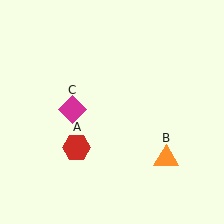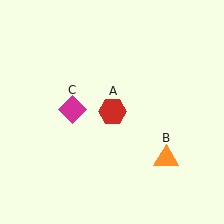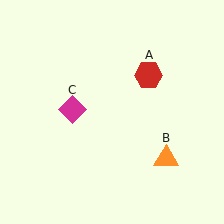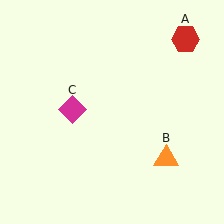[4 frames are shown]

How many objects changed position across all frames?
1 object changed position: red hexagon (object A).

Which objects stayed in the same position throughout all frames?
Orange triangle (object B) and magenta diamond (object C) remained stationary.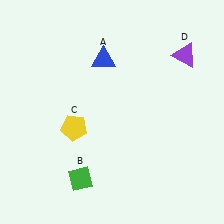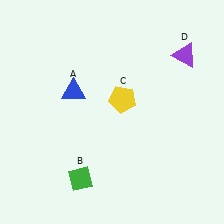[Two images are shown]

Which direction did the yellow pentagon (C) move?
The yellow pentagon (C) moved right.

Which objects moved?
The objects that moved are: the blue triangle (A), the yellow pentagon (C).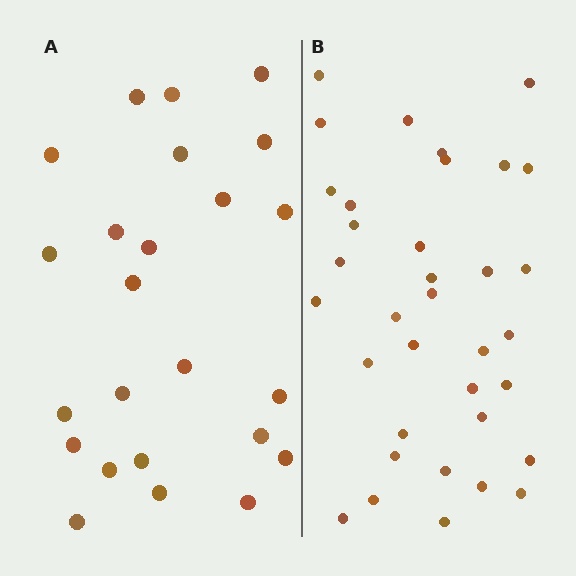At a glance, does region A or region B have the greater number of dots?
Region B (the right region) has more dots.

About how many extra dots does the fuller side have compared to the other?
Region B has roughly 12 or so more dots than region A.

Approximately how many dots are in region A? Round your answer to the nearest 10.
About 20 dots. (The exact count is 24, which rounds to 20.)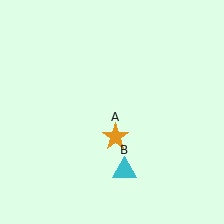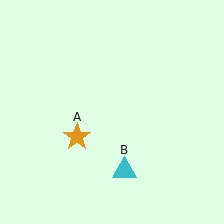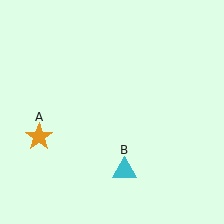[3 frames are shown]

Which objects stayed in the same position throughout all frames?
Cyan triangle (object B) remained stationary.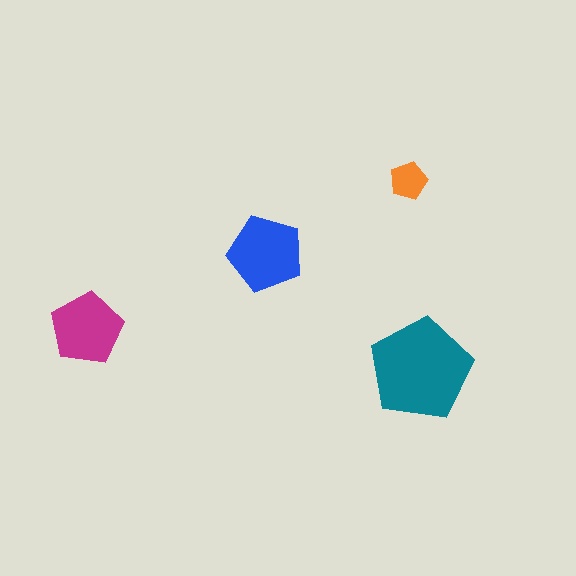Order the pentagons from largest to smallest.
the teal one, the blue one, the magenta one, the orange one.